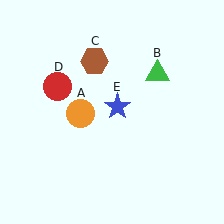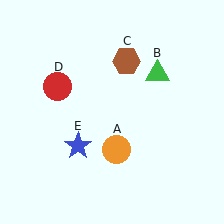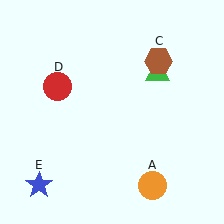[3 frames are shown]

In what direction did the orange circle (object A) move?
The orange circle (object A) moved down and to the right.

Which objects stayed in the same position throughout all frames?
Green triangle (object B) and red circle (object D) remained stationary.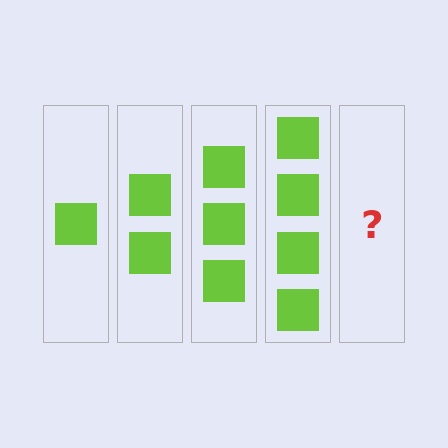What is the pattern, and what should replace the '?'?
The pattern is that each step adds one more square. The '?' should be 5 squares.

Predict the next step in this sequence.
The next step is 5 squares.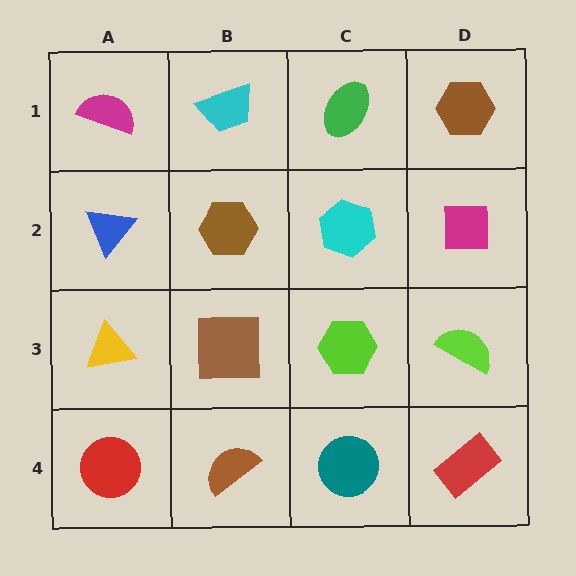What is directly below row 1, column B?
A brown hexagon.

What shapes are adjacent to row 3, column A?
A blue triangle (row 2, column A), a red circle (row 4, column A), a brown square (row 3, column B).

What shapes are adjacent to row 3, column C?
A cyan hexagon (row 2, column C), a teal circle (row 4, column C), a brown square (row 3, column B), a lime semicircle (row 3, column D).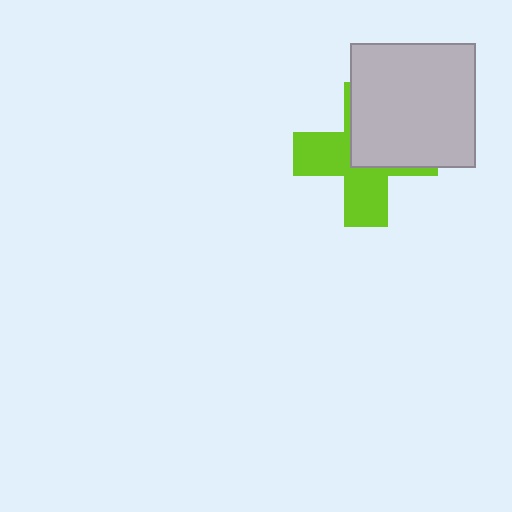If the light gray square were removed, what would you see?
You would see the complete lime cross.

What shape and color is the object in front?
The object in front is a light gray square.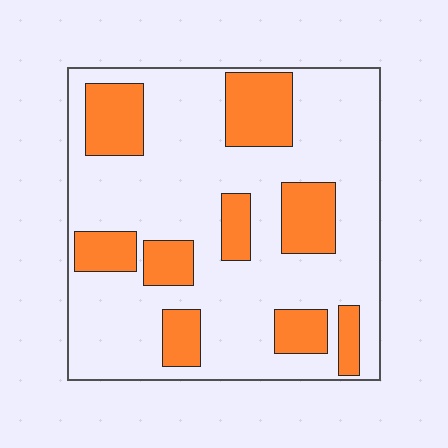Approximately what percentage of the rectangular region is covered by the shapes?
Approximately 25%.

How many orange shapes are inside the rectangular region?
9.